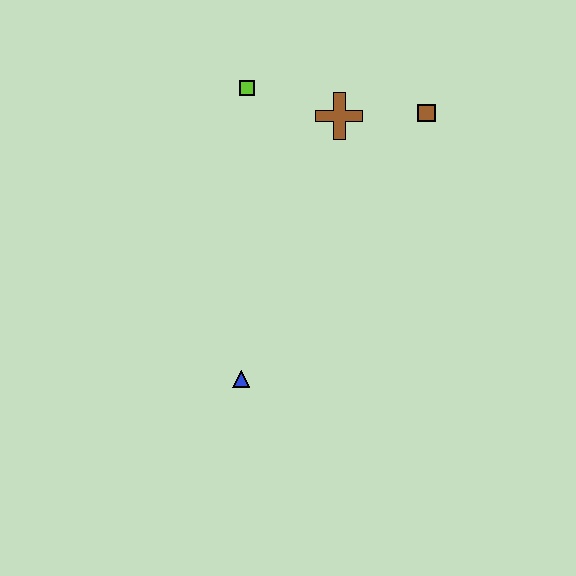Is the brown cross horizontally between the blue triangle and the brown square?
Yes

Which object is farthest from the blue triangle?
The brown square is farthest from the blue triangle.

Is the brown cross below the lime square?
Yes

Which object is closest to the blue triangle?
The brown cross is closest to the blue triangle.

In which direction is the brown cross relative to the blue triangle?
The brown cross is above the blue triangle.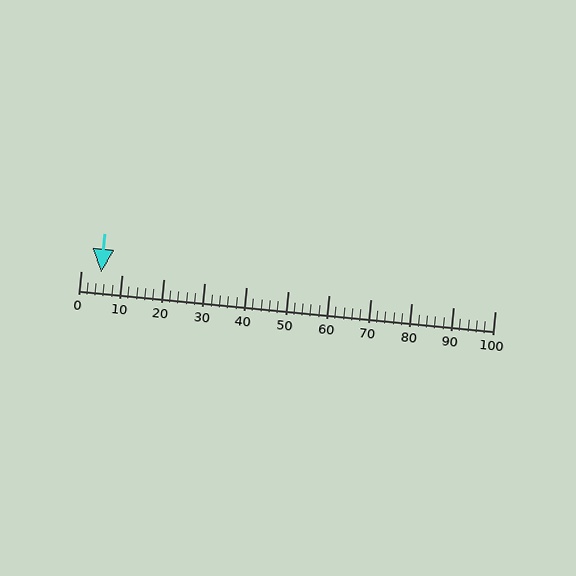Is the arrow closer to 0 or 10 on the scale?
The arrow is closer to 0.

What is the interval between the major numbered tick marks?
The major tick marks are spaced 10 units apart.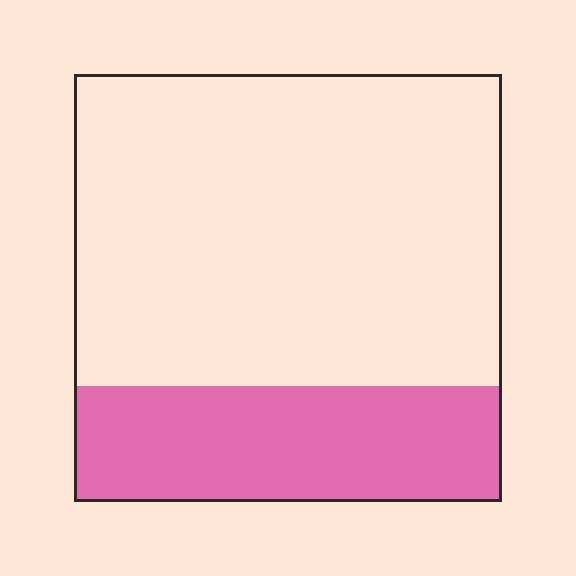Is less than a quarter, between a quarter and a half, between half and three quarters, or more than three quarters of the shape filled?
Between a quarter and a half.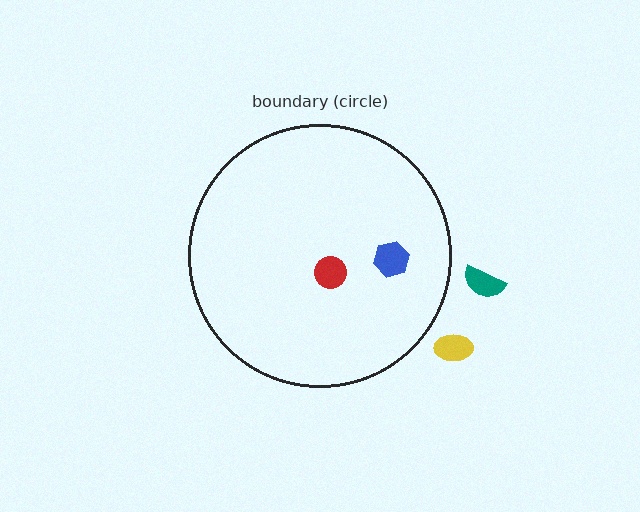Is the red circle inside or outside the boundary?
Inside.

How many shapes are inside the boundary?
2 inside, 2 outside.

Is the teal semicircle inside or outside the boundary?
Outside.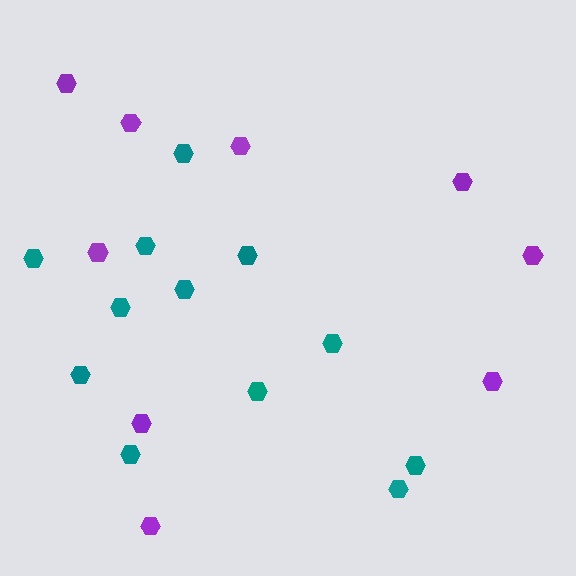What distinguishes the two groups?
There are 2 groups: one group of purple hexagons (9) and one group of teal hexagons (12).